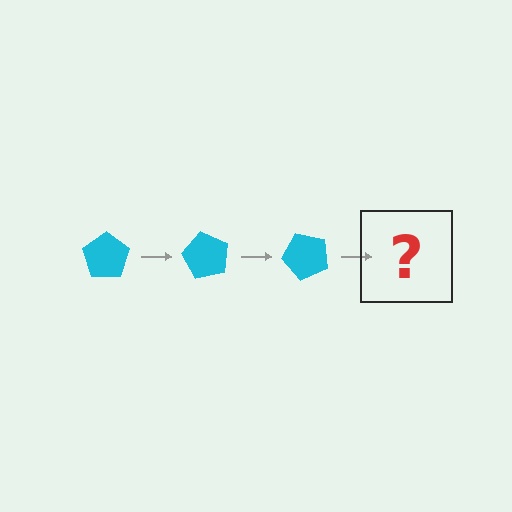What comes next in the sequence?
The next element should be a cyan pentagon rotated 180 degrees.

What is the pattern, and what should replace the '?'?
The pattern is that the pentagon rotates 60 degrees each step. The '?' should be a cyan pentagon rotated 180 degrees.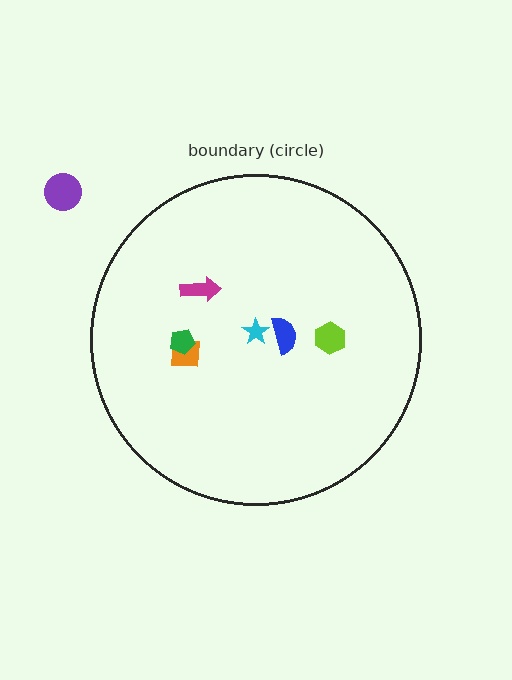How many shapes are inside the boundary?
6 inside, 1 outside.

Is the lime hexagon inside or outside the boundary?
Inside.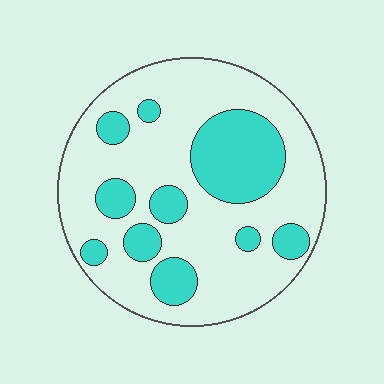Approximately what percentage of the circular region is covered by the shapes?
Approximately 30%.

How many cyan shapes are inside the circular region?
10.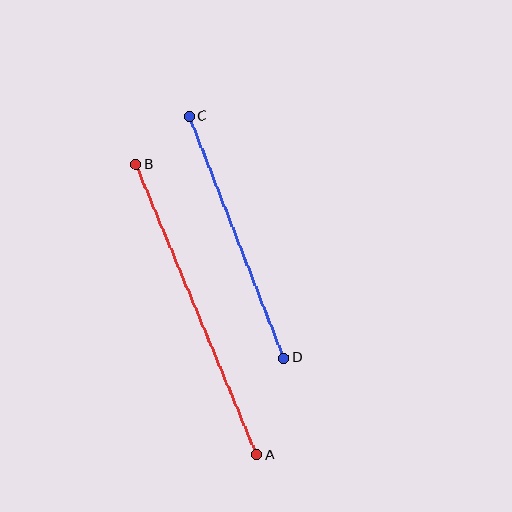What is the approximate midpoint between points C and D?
The midpoint is at approximately (236, 237) pixels.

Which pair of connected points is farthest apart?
Points A and B are farthest apart.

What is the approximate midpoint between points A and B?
The midpoint is at approximately (197, 310) pixels.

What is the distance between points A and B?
The distance is approximately 314 pixels.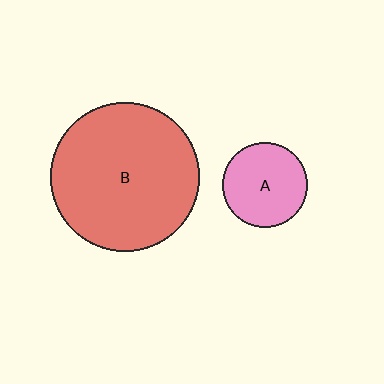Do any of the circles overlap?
No, none of the circles overlap.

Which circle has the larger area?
Circle B (red).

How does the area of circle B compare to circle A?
Approximately 3.0 times.